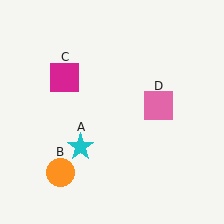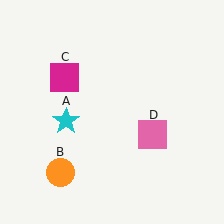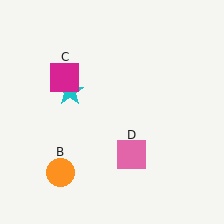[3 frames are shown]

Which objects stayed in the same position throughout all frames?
Orange circle (object B) and magenta square (object C) remained stationary.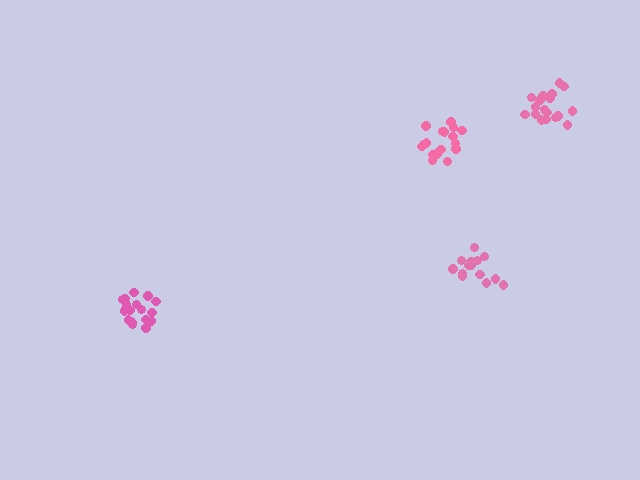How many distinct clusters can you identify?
There are 4 distinct clusters.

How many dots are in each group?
Group 1: 17 dots, Group 2: 14 dots, Group 3: 19 dots, Group 4: 18 dots (68 total).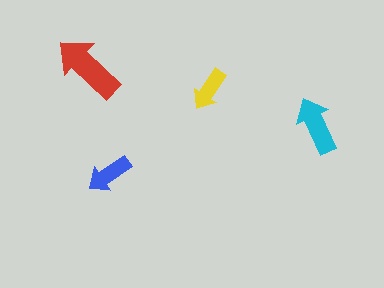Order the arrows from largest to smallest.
the red one, the cyan one, the blue one, the yellow one.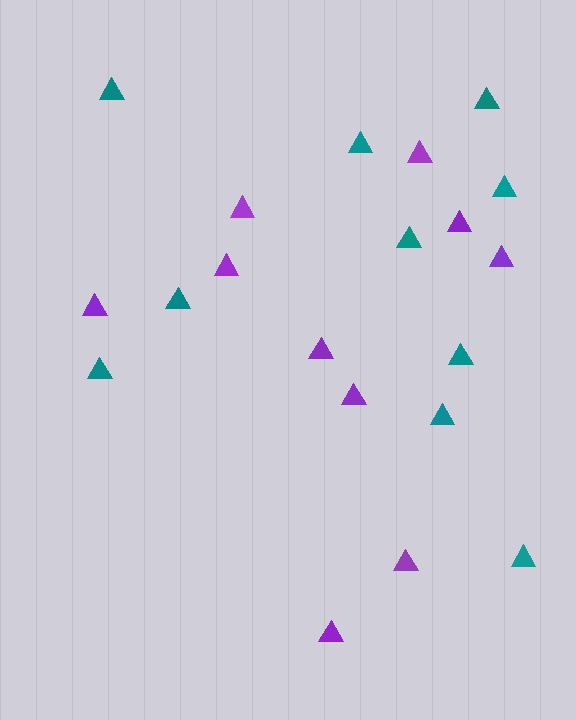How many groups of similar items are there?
There are 2 groups: one group of teal triangles (10) and one group of purple triangles (10).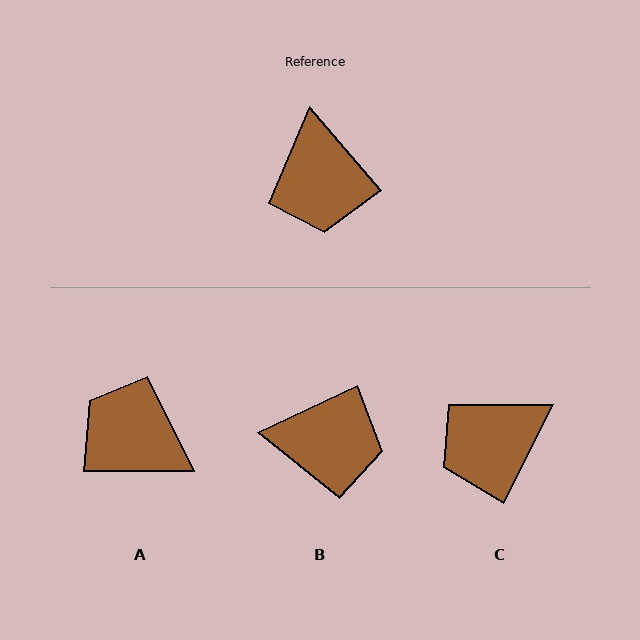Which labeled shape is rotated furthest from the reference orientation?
A, about 131 degrees away.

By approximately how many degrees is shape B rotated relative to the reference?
Approximately 74 degrees counter-clockwise.